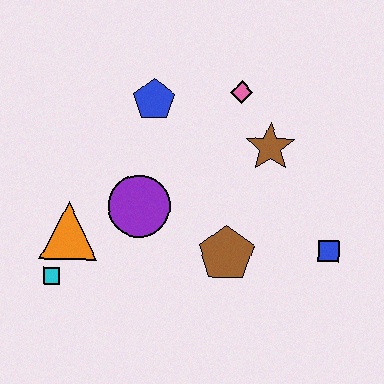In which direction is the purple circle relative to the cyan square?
The purple circle is to the right of the cyan square.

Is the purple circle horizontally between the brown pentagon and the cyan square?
Yes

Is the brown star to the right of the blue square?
No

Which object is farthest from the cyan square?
The blue square is farthest from the cyan square.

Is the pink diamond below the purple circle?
No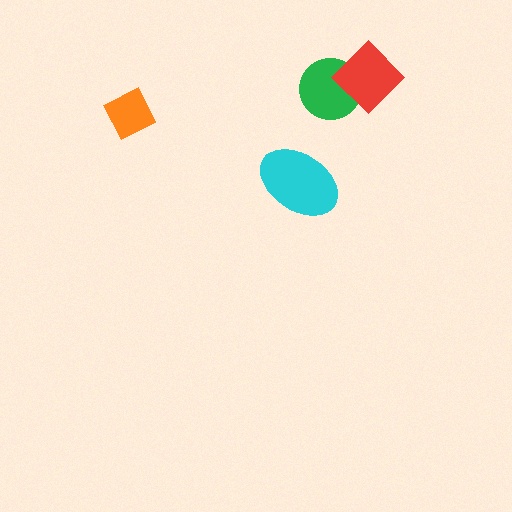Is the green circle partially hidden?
Yes, it is partially covered by another shape.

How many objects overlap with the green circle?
1 object overlaps with the green circle.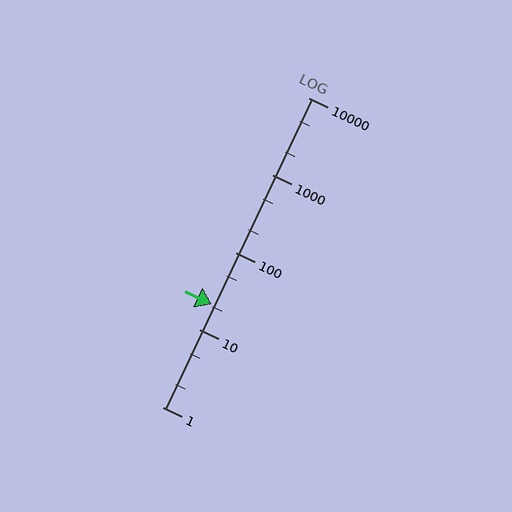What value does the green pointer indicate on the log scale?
The pointer indicates approximately 21.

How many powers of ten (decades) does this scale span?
The scale spans 4 decades, from 1 to 10000.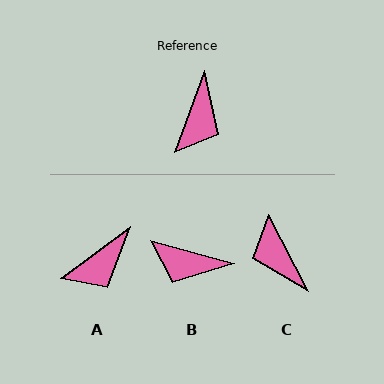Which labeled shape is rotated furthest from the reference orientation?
C, about 132 degrees away.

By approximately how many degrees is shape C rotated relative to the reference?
Approximately 132 degrees clockwise.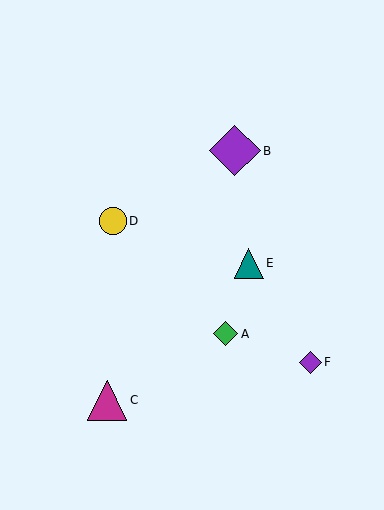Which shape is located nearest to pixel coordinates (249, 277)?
The teal triangle (labeled E) at (249, 263) is nearest to that location.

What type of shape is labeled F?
Shape F is a purple diamond.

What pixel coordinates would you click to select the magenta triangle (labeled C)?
Click at (107, 400) to select the magenta triangle C.